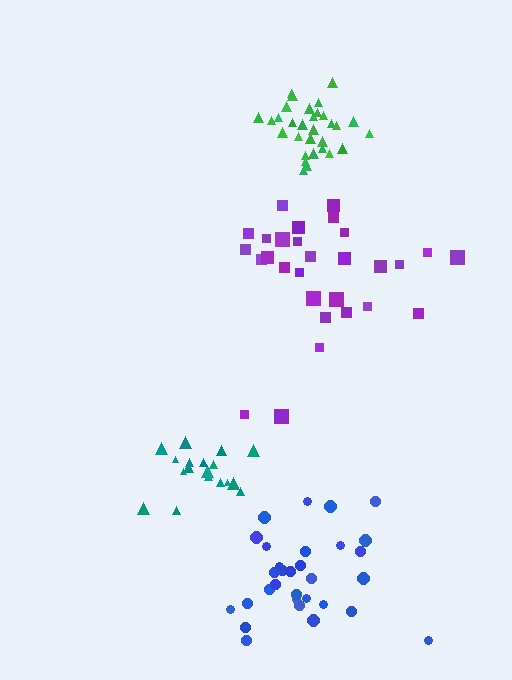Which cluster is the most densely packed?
Green.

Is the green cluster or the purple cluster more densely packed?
Green.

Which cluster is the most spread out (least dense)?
Purple.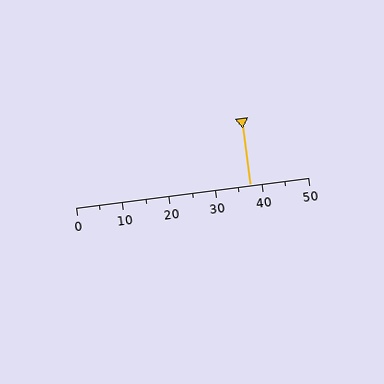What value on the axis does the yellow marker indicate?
The marker indicates approximately 37.5.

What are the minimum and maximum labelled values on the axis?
The axis runs from 0 to 50.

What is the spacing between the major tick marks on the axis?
The major ticks are spaced 10 apart.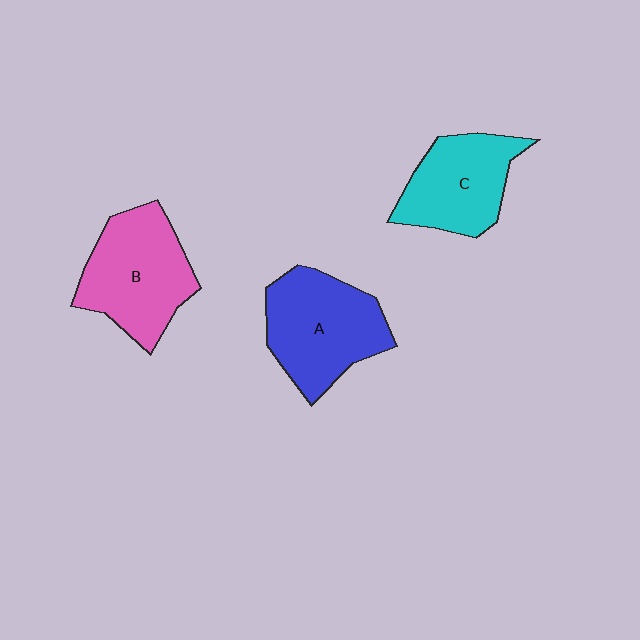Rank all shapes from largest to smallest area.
From largest to smallest: A (blue), B (pink), C (cyan).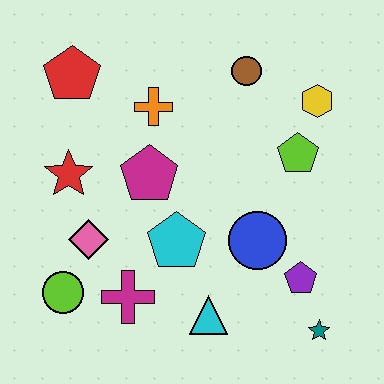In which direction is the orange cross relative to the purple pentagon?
The orange cross is above the purple pentagon.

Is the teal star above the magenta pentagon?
No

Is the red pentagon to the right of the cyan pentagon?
No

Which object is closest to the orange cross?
The magenta pentagon is closest to the orange cross.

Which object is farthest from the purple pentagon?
The red pentagon is farthest from the purple pentagon.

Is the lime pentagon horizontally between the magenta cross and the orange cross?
No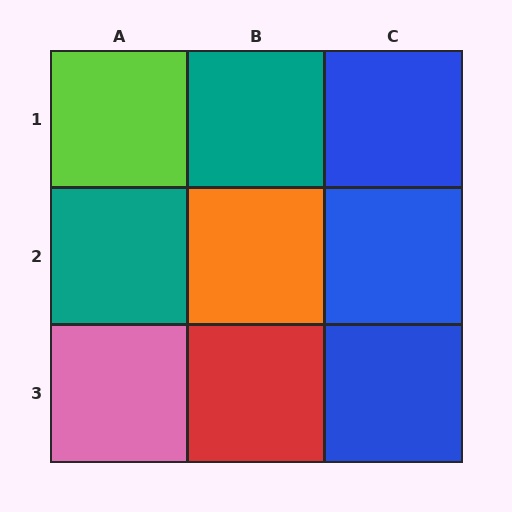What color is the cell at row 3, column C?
Blue.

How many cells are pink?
1 cell is pink.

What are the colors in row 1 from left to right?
Lime, teal, blue.